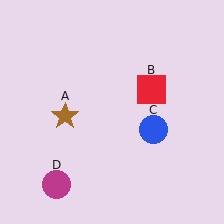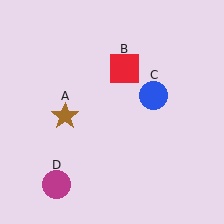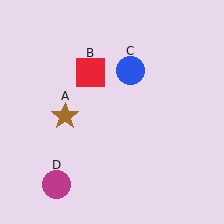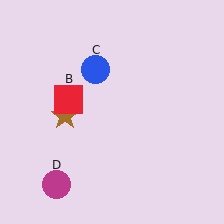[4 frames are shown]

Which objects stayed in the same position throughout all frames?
Brown star (object A) and magenta circle (object D) remained stationary.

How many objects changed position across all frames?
2 objects changed position: red square (object B), blue circle (object C).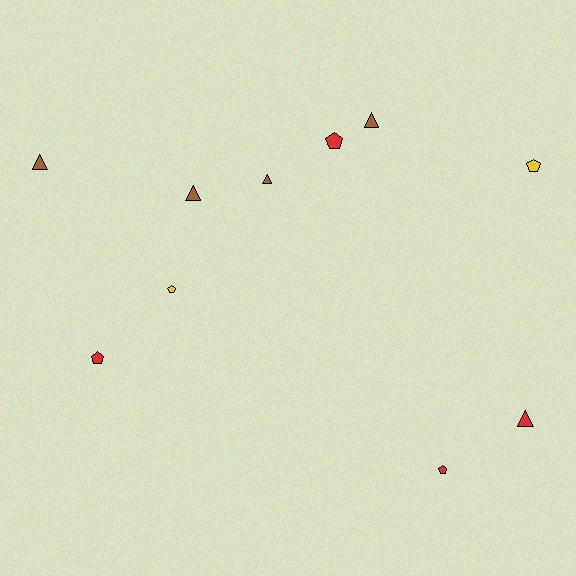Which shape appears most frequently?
Triangle, with 5 objects.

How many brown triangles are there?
There are 4 brown triangles.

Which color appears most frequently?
Red, with 4 objects.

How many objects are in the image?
There are 10 objects.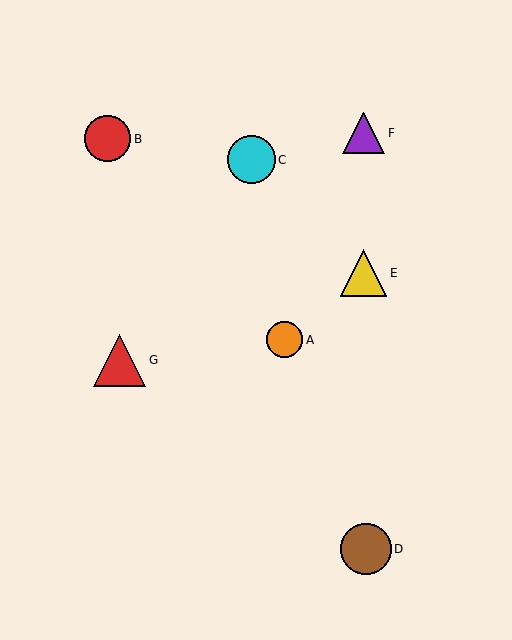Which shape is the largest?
The red triangle (labeled G) is the largest.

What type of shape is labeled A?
Shape A is an orange circle.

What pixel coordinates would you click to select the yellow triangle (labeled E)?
Click at (364, 273) to select the yellow triangle E.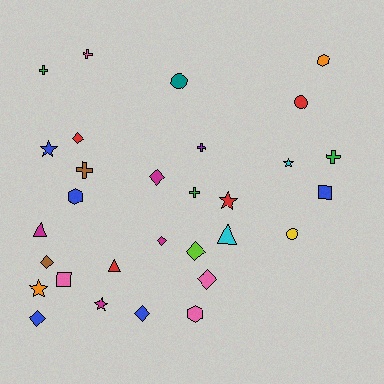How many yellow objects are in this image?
There is 1 yellow object.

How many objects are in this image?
There are 30 objects.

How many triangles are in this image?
There are 3 triangles.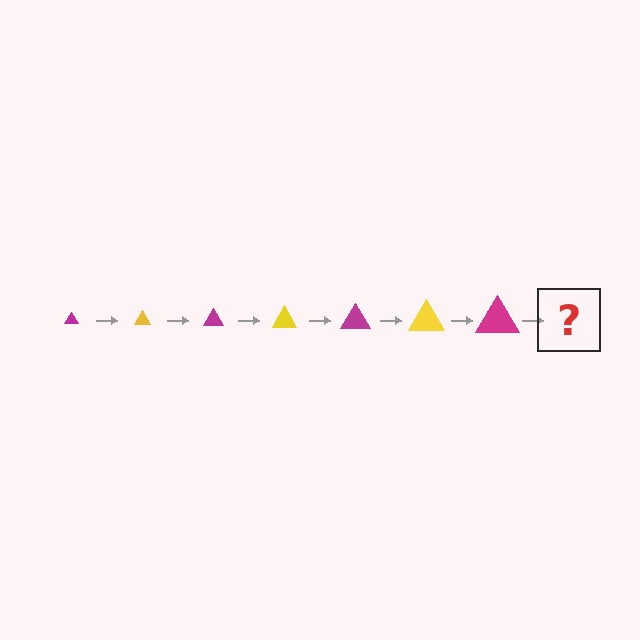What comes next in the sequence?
The next element should be a yellow triangle, larger than the previous one.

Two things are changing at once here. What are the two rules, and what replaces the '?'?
The two rules are that the triangle grows larger each step and the color cycles through magenta and yellow. The '?' should be a yellow triangle, larger than the previous one.